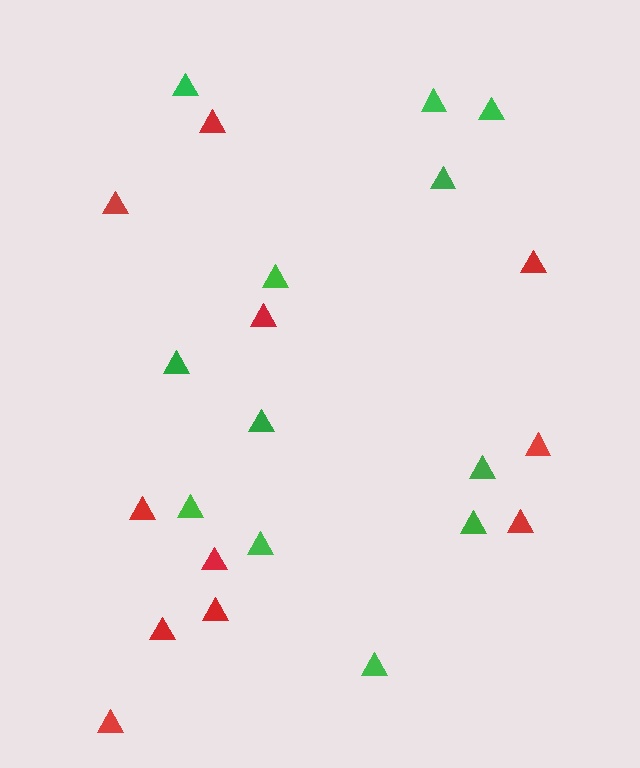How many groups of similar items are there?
There are 2 groups: one group of red triangles (11) and one group of green triangles (12).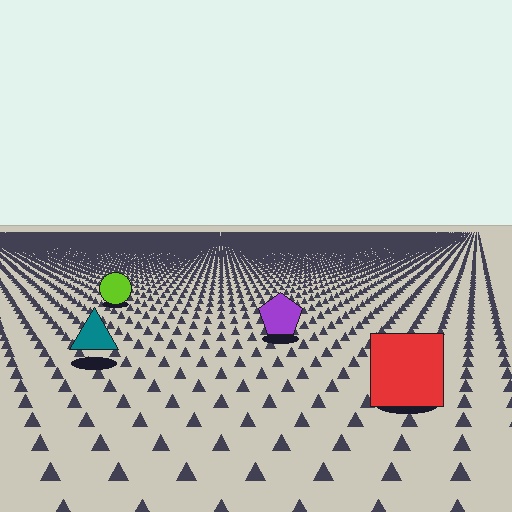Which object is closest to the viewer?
The red square is closest. The texture marks near it are larger and more spread out.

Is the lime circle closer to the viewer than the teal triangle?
No. The teal triangle is closer — you can tell from the texture gradient: the ground texture is coarser near it.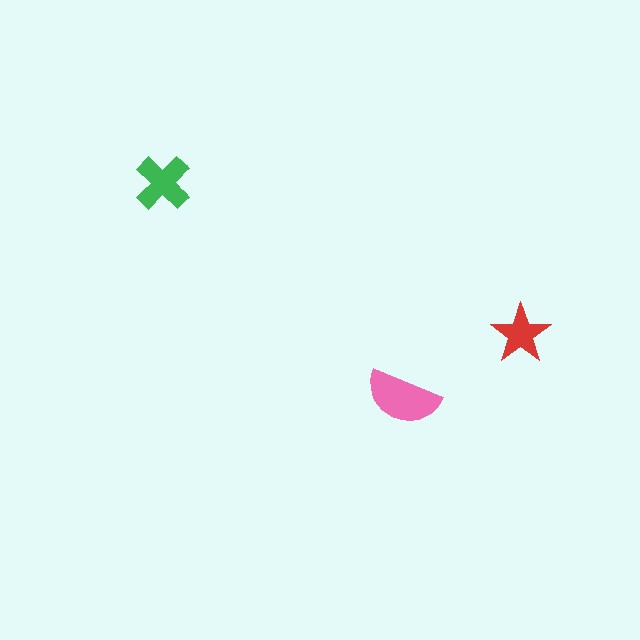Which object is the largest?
The pink semicircle.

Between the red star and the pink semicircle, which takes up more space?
The pink semicircle.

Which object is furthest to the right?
The red star is rightmost.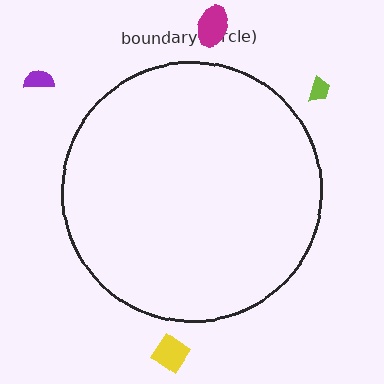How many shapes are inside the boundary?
0 inside, 4 outside.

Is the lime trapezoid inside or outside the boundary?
Outside.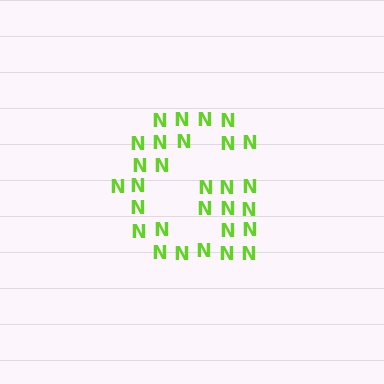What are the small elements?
The small elements are letter N's.